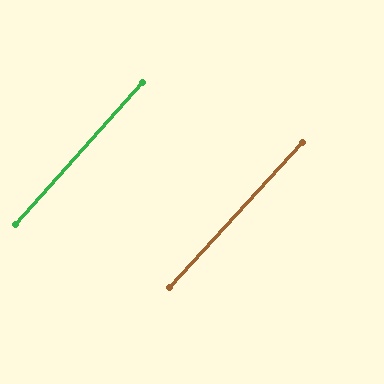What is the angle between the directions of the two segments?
Approximately 1 degree.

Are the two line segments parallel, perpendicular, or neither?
Parallel — their directions differ by only 1.0°.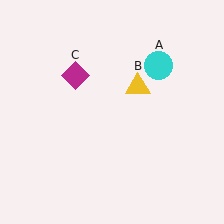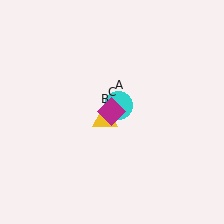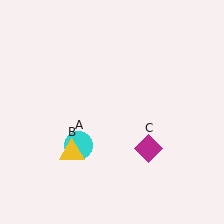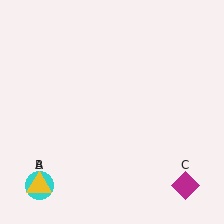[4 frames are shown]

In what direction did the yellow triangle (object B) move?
The yellow triangle (object B) moved down and to the left.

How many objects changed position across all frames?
3 objects changed position: cyan circle (object A), yellow triangle (object B), magenta diamond (object C).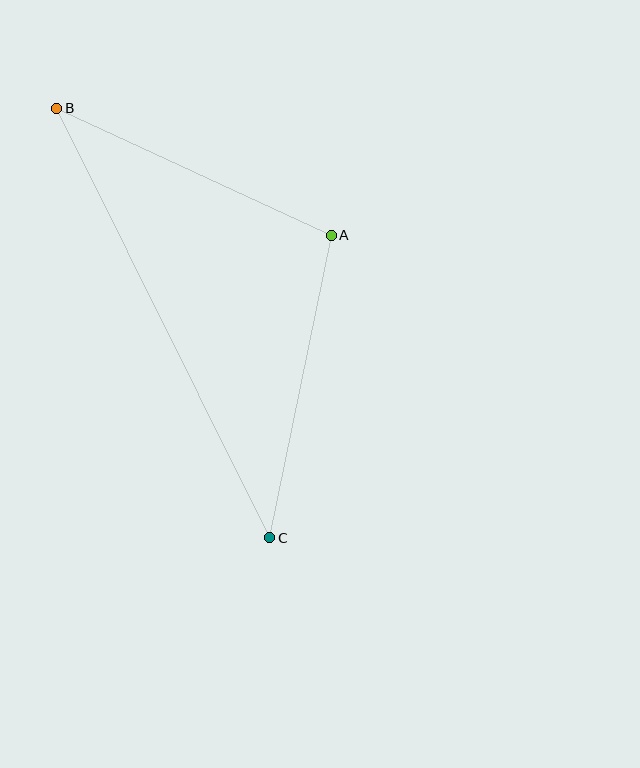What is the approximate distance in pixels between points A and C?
The distance between A and C is approximately 309 pixels.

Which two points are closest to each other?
Points A and B are closest to each other.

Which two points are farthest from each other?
Points B and C are farthest from each other.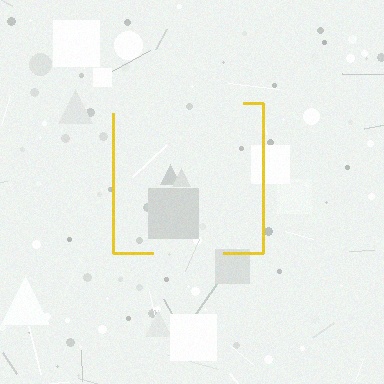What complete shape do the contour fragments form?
The contour fragments form a square.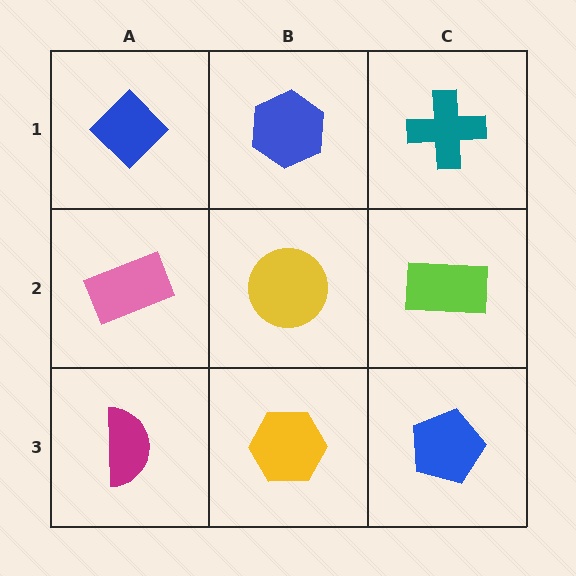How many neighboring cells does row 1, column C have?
2.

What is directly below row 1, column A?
A pink rectangle.